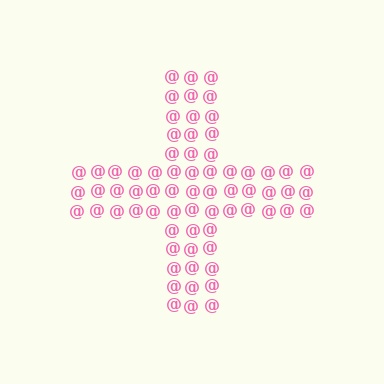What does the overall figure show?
The overall figure shows a cross.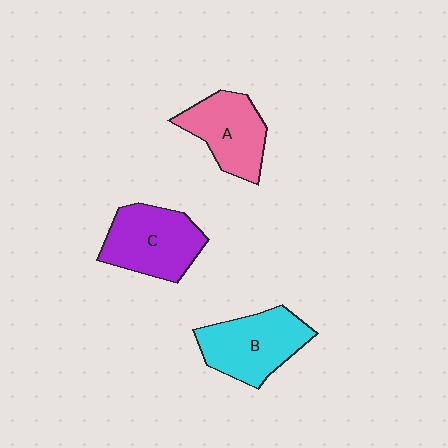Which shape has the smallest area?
Shape A (pink).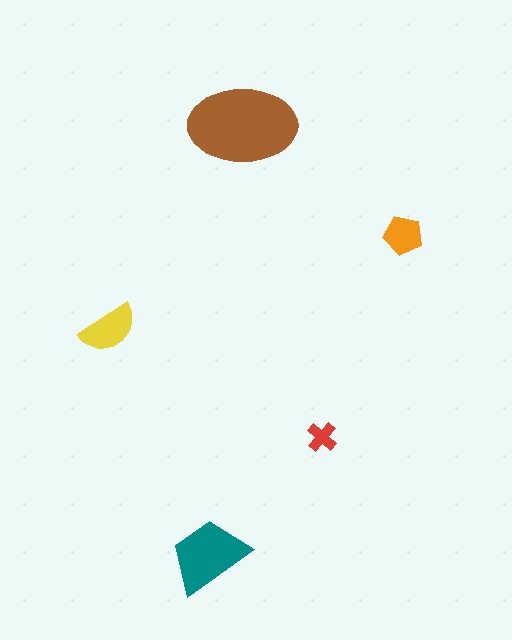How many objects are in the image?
There are 5 objects in the image.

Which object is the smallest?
The red cross.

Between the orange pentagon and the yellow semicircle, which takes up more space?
The yellow semicircle.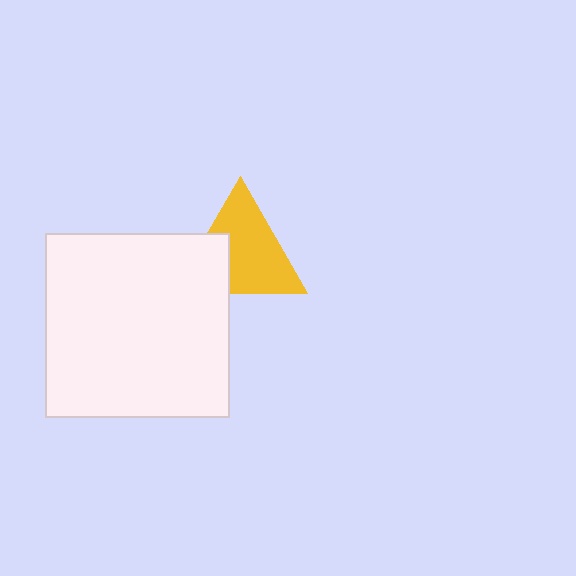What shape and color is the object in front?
The object in front is a white square.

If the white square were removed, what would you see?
You would see the complete yellow triangle.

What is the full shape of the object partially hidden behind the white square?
The partially hidden object is a yellow triangle.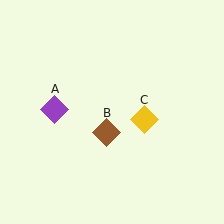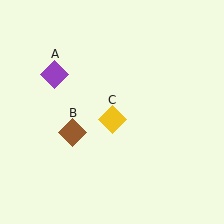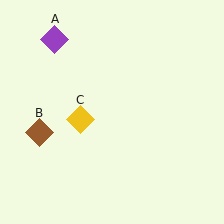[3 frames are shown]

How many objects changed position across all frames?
3 objects changed position: purple diamond (object A), brown diamond (object B), yellow diamond (object C).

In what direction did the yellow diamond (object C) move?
The yellow diamond (object C) moved left.